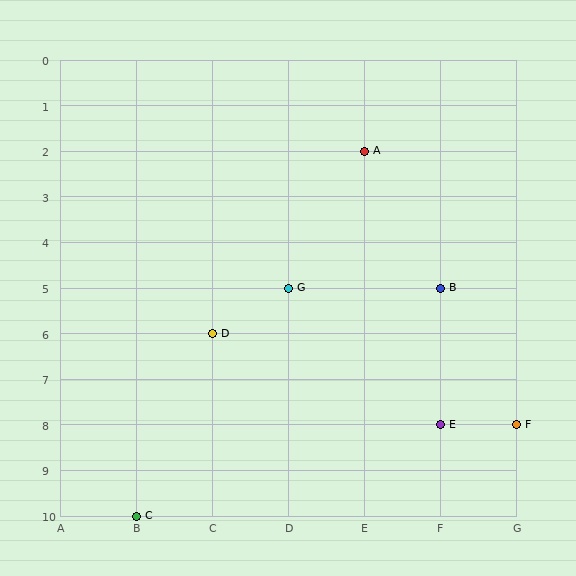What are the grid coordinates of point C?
Point C is at grid coordinates (B, 10).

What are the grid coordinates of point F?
Point F is at grid coordinates (G, 8).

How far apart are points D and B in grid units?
Points D and B are 3 columns and 1 row apart (about 3.2 grid units diagonally).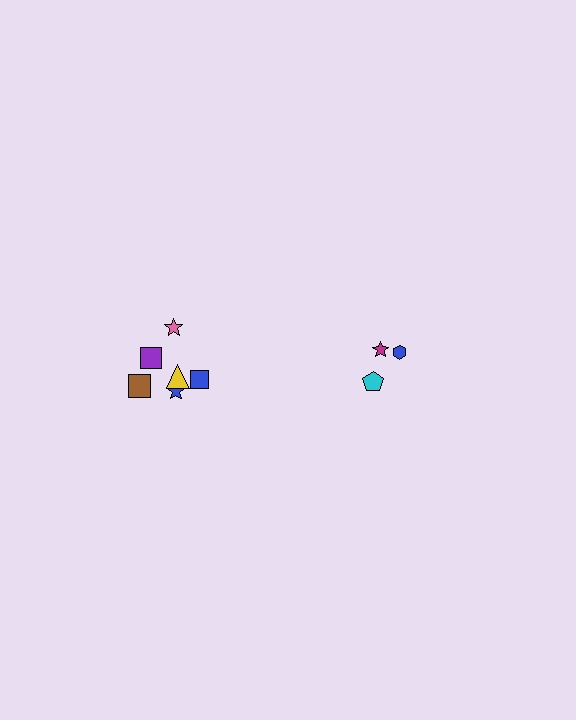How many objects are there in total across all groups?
There are 9 objects.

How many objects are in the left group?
There are 6 objects.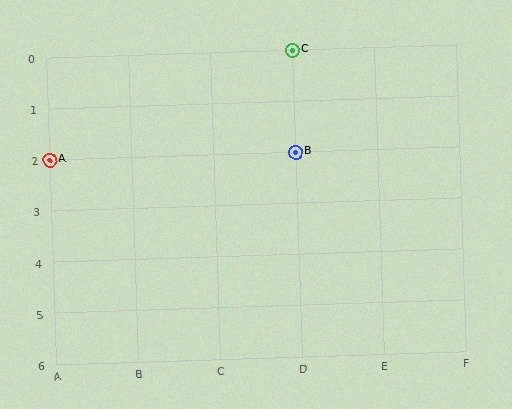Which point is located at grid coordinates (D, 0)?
Point C is at (D, 0).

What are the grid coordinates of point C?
Point C is at grid coordinates (D, 0).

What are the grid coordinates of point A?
Point A is at grid coordinates (A, 2).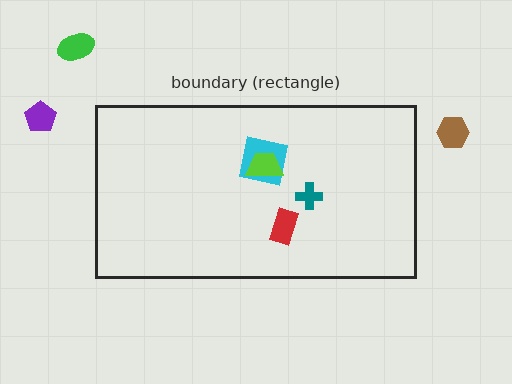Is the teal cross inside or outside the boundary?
Inside.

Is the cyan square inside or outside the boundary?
Inside.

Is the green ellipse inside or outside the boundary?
Outside.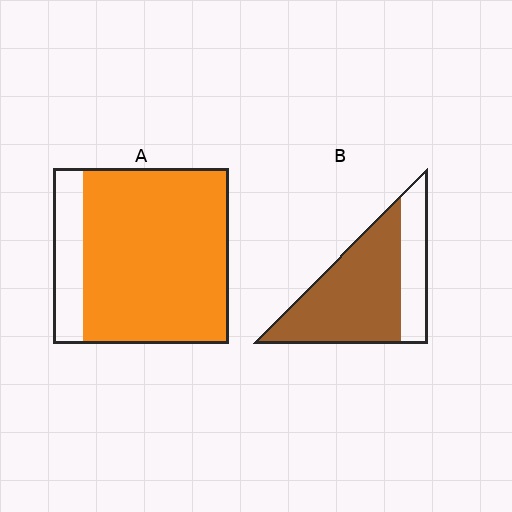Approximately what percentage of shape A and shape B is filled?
A is approximately 85% and B is approximately 70%.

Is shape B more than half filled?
Yes.